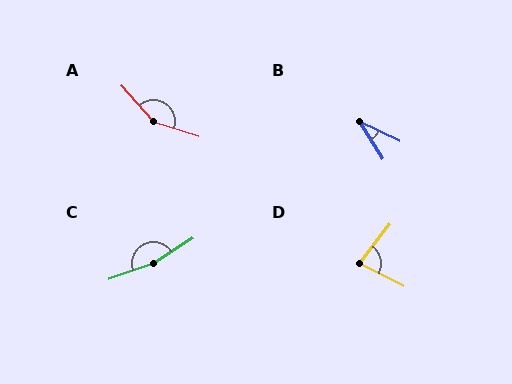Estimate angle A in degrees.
Approximately 149 degrees.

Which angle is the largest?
C, at approximately 166 degrees.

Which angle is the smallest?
B, at approximately 33 degrees.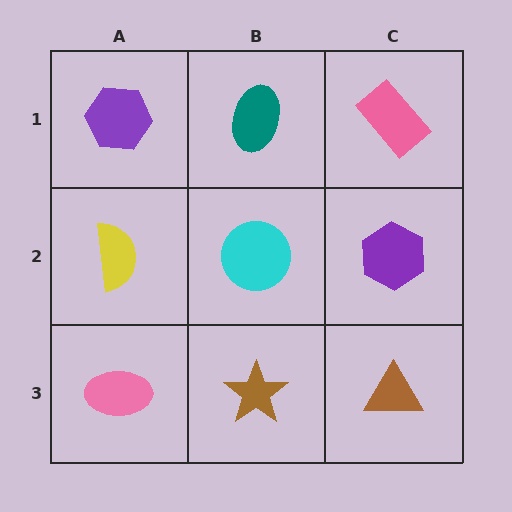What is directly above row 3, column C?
A purple hexagon.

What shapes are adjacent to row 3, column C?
A purple hexagon (row 2, column C), a brown star (row 3, column B).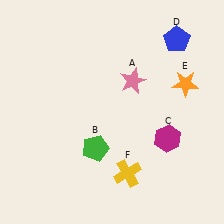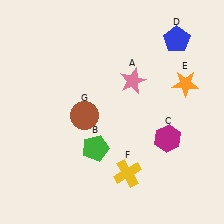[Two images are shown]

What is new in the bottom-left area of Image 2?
A brown circle (G) was added in the bottom-left area of Image 2.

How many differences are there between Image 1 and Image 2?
There is 1 difference between the two images.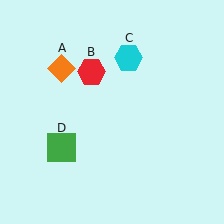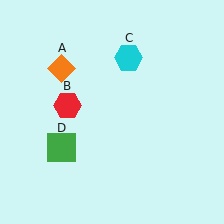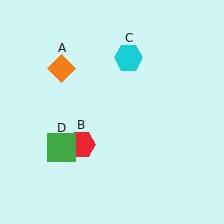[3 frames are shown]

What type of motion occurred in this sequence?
The red hexagon (object B) rotated counterclockwise around the center of the scene.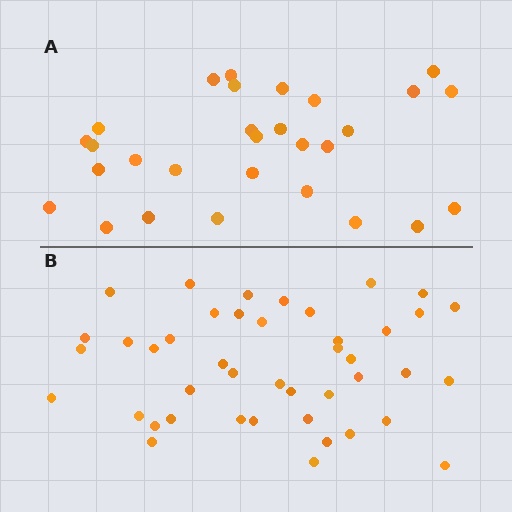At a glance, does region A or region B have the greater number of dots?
Region B (the bottom region) has more dots.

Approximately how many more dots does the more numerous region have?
Region B has approximately 15 more dots than region A.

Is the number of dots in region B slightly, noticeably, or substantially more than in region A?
Region B has substantially more. The ratio is roughly 1.5 to 1.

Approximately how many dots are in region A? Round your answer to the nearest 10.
About 30 dots. (The exact count is 29, which rounds to 30.)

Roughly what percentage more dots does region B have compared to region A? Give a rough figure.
About 50% more.